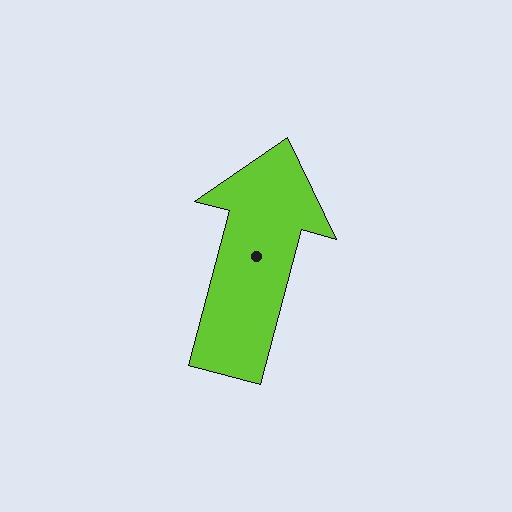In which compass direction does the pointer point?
North.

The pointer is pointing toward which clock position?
Roughly 12 o'clock.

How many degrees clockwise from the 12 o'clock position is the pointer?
Approximately 15 degrees.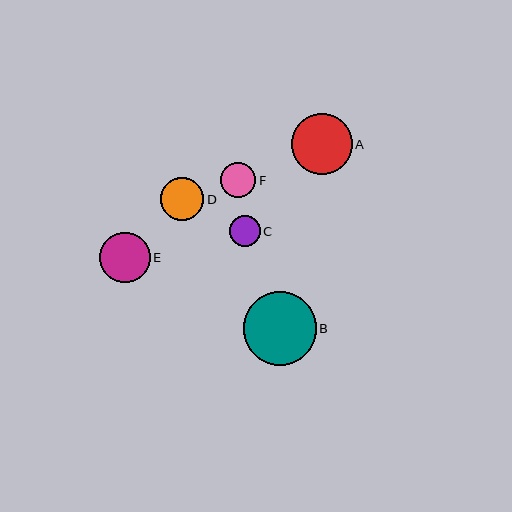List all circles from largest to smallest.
From largest to smallest: B, A, E, D, F, C.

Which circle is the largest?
Circle B is the largest with a size of approximately 73 pixels.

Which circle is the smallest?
Circle C is the smallest with a size of approximately 31 pixels.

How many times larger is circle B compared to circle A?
Circle B is approximately 1.2 times the size of circle A.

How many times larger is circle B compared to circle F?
Circle B is approximately 2.1 times the size of circle F.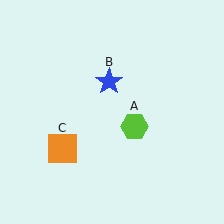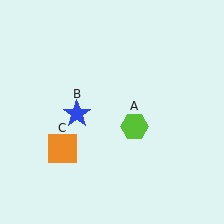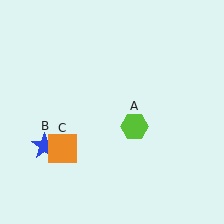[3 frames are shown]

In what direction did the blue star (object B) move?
The blue star (object B) moved down and to the left.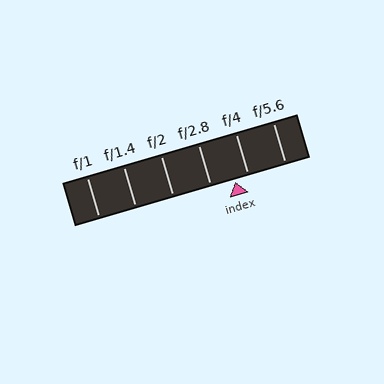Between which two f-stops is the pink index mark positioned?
The index mark is between f/2.8 and f/4.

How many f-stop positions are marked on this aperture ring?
There are 6 f-stop positions marked.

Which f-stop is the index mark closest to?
The index mark is closest to f/4.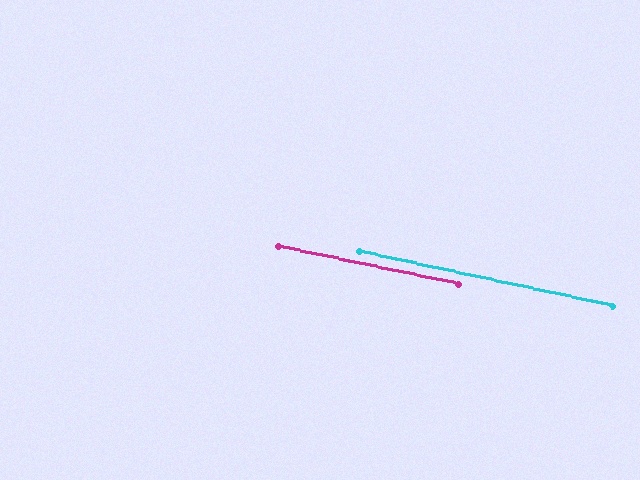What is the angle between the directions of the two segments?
Approximately 0 degrees.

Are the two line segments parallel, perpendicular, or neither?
Parallel — their directions differ by only 0.3°.